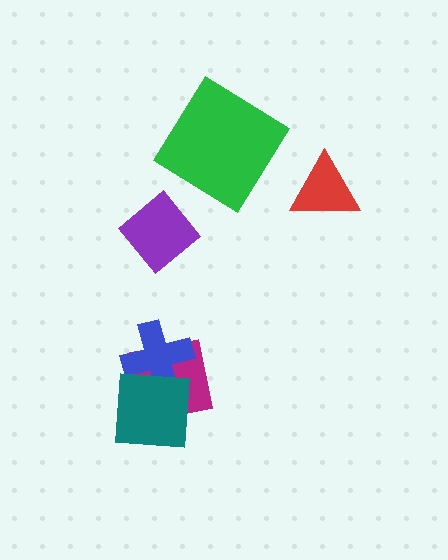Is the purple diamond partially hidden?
No, no other shape covers it.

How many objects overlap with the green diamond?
0 objects overlap with the green diamond.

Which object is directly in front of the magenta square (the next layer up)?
The blue cross is directly in front of the magenta square.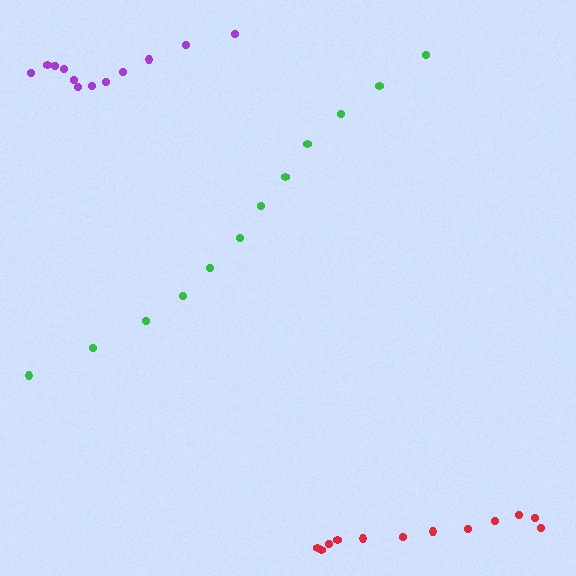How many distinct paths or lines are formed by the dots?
There are 3 distinct paths.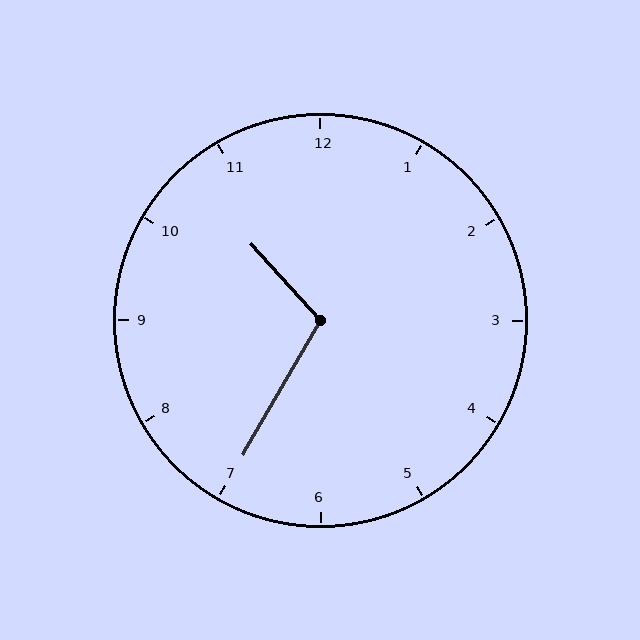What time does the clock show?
10:35.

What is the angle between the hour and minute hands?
Approximately 108 degrees.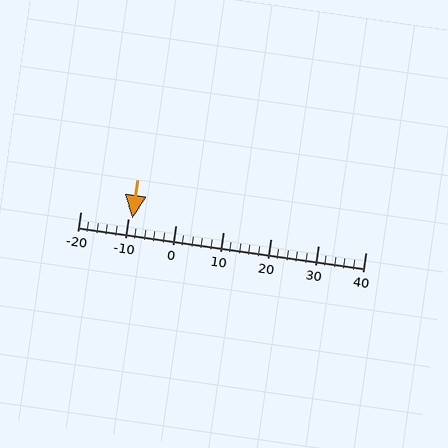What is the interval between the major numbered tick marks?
The major tick marks are spaced 10 units apart.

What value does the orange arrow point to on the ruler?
The orange arrow points to approximately -9.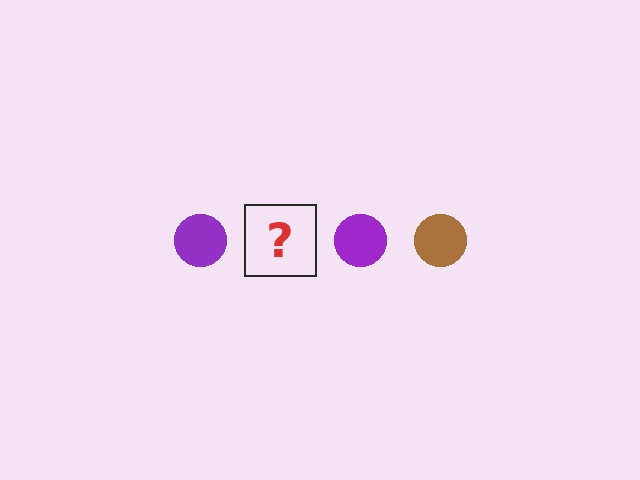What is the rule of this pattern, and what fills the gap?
The rule is that the pattern cycles through purple, brown circles. The gap should be filled with a brown circle.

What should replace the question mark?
The question mark should be replaced with a brown circle.